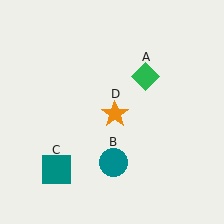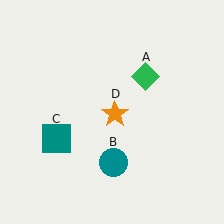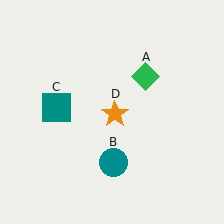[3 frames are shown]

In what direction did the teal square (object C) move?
The teal square (object C) moved up.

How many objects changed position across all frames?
1 object changed position: teal square (object C).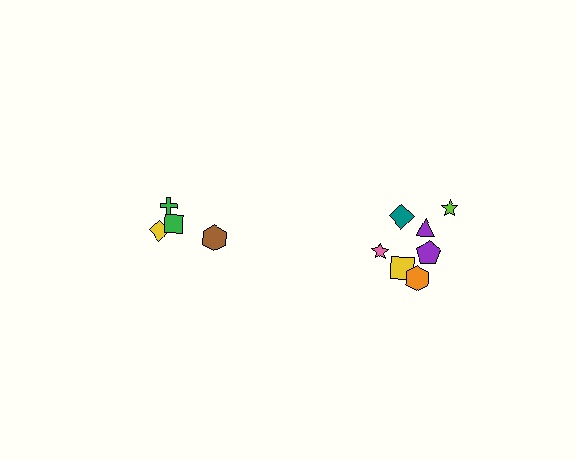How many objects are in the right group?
There are 7 objects.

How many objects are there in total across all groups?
There are 11 objects.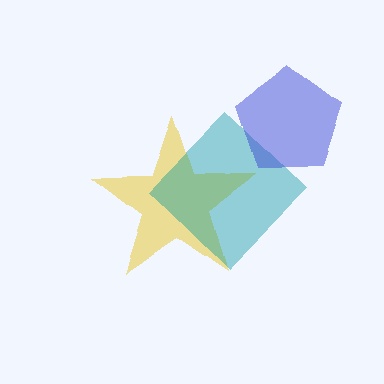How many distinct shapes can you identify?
There are 3 distinct shapes: a yellow star, a teal diamond, a blue pentagon.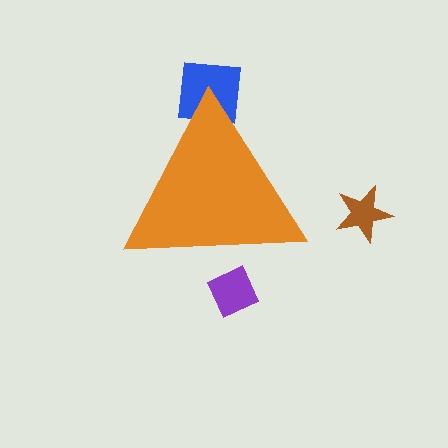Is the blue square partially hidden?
Yes, the blue square is partially hidden behind the orange triangle.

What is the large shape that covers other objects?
An orange triangle.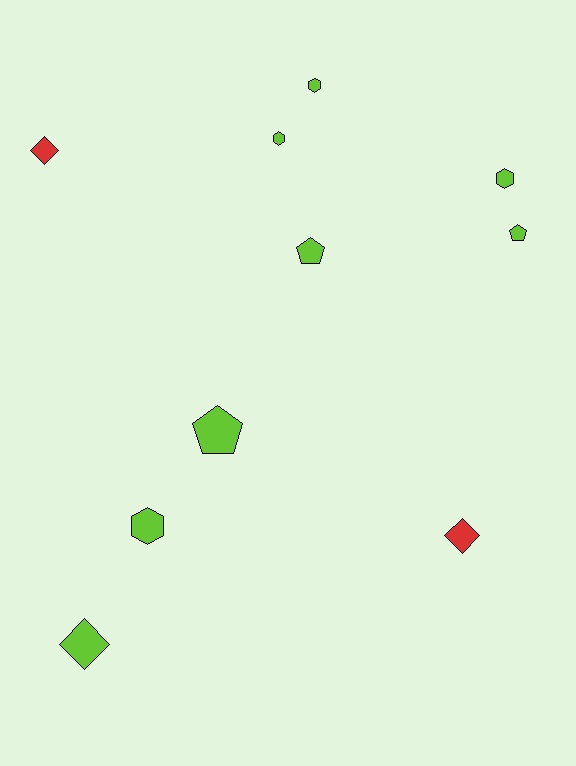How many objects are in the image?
There are 10 objects.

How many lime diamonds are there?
There is 1 lime diamond.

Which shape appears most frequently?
Hexagon, with 4 objects.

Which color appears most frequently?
Lime, with 8 objects.